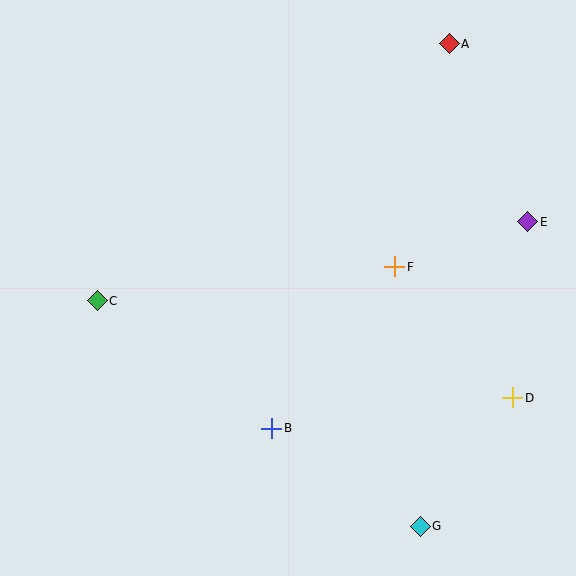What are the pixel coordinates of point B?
Point B is at (272, 428).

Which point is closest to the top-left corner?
Point C is closest to the top-left corner.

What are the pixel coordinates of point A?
Point A is at (449, 44).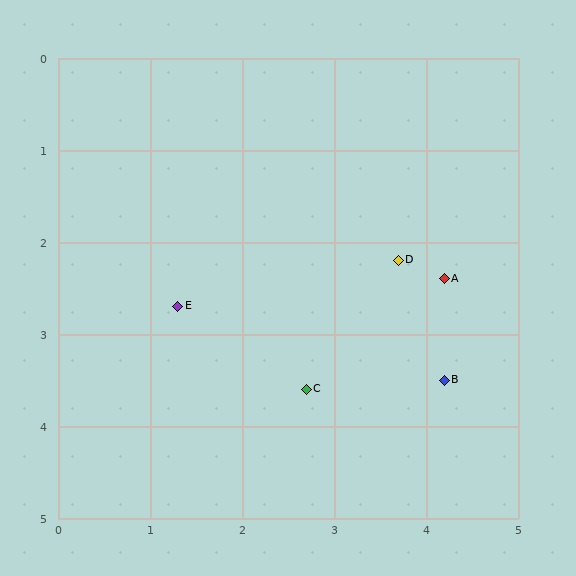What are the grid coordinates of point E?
Point E is at approximately (1.3, 2.7).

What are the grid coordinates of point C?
Point C is at approximately (2.7, 3.6).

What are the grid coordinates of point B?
Point B is at approximately (4.2, 3.5).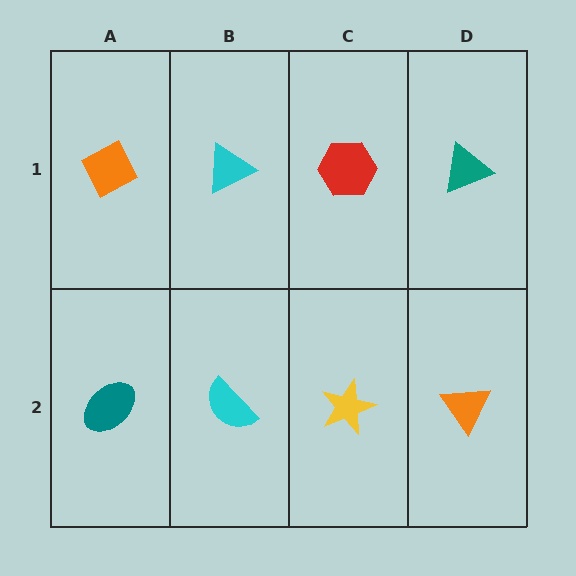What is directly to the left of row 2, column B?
A teal ellipse.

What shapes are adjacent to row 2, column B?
A cyan triangle (row 1, column B), a teal ellipse (row 2, column A), a yellow star (row 2, column C).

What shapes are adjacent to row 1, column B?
A cyan semicircle (row 2, column B), an orange diamond (row 1, column A), a red hexagon (row 1, column C).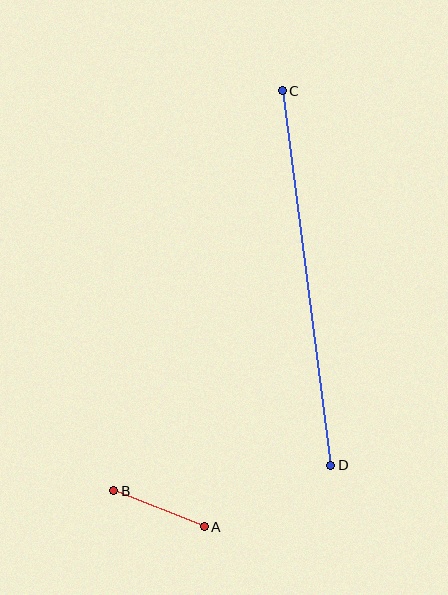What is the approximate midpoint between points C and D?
The midpoint is at approximately (307, 278) pixels.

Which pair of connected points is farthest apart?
Points C and D are farthest apart.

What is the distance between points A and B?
The distance is approximately 98 pixels.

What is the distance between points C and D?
The distance is approximately 378 pixels.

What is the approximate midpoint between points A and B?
The midpoint is at approximately (159, 509) pixels.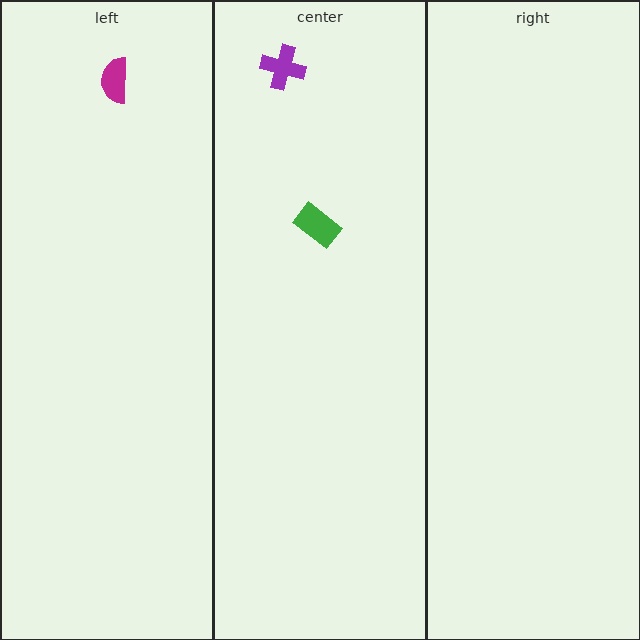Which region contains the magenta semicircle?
The left region.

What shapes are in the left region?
The magenta semicircle.